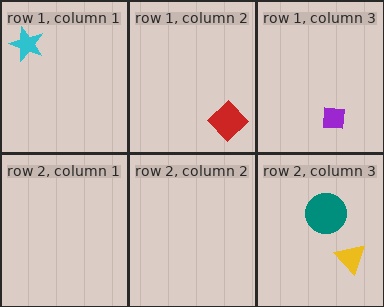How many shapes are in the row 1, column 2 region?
1.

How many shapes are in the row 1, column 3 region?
1.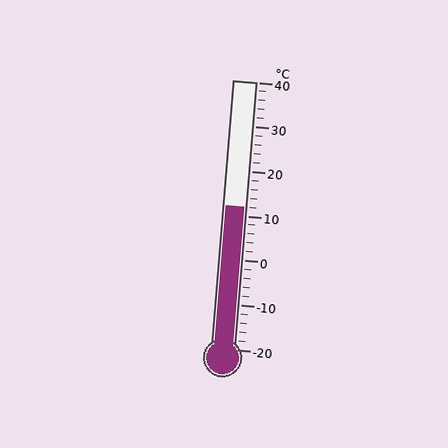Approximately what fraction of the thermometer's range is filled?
The thermometer is filled to approximately 55% of its range.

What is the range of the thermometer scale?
The thermometer scale ranges from -20°C to 40°C.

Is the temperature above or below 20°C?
The temperature is below 20°C.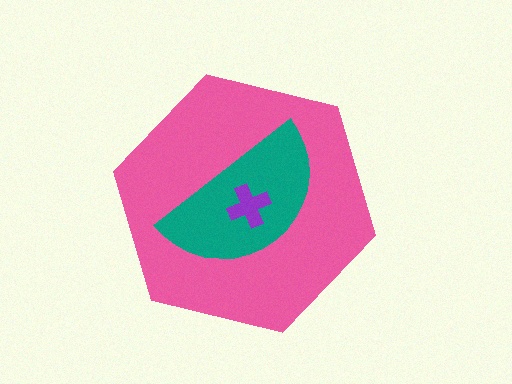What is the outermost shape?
The pink hexagon.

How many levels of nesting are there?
3.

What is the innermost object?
The purple cross.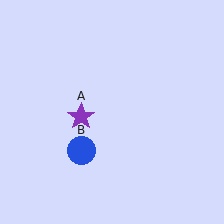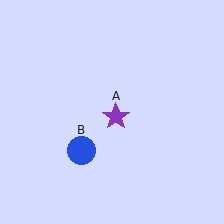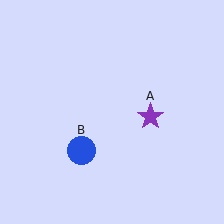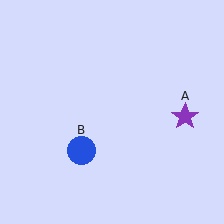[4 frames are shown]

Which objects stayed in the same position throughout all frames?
Blue circle (object B) remained stationary.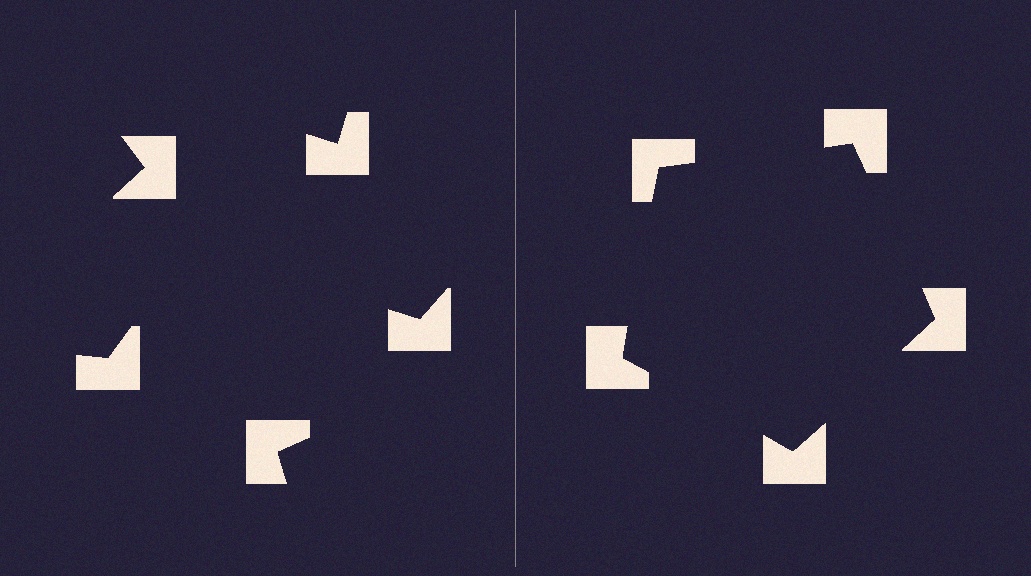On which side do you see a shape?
An illusory pentagon appears on the right side. On the left side the wedge cuts are rotated, so no coherent shape forms.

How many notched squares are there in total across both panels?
10 — 5 on each side.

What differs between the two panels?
The notched squares are positioned identically on both sides; only the wedge orientations differ. On the right they align to a pentagon; on the left they are misaligned.